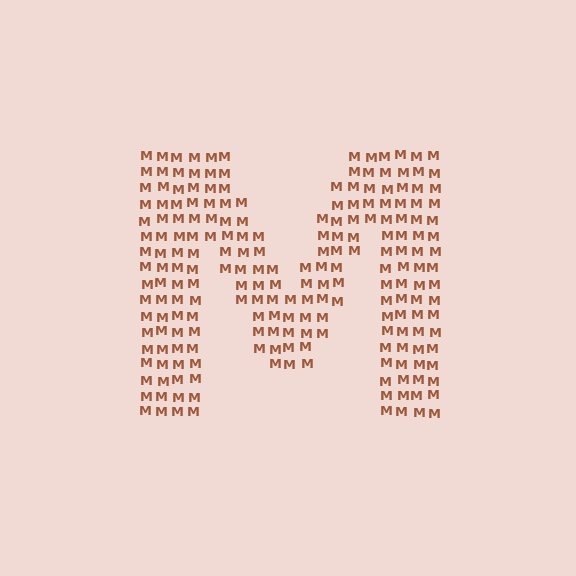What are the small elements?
The small elements are letter M's.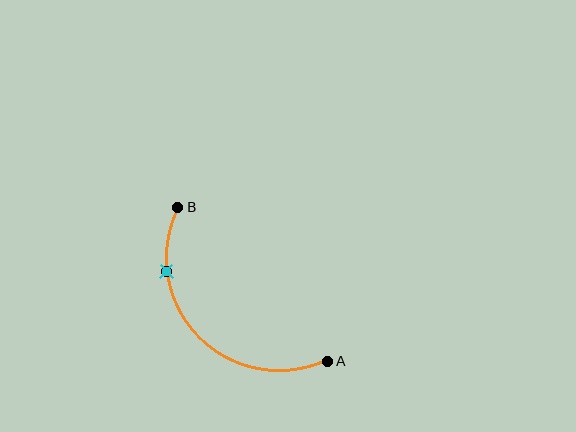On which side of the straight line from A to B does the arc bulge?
The arc bulges below and to the left of the straight line connecting A and B.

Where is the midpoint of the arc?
The arc midpoint is the point on the curve farthest from the straight line joining A and B. It sits below and to the left of that line.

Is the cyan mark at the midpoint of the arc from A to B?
No. The cyan mark lies on the arc but is closer to endpoint B. The arc midpoint would be at the point on the curve equidistant along the arc from both A and B.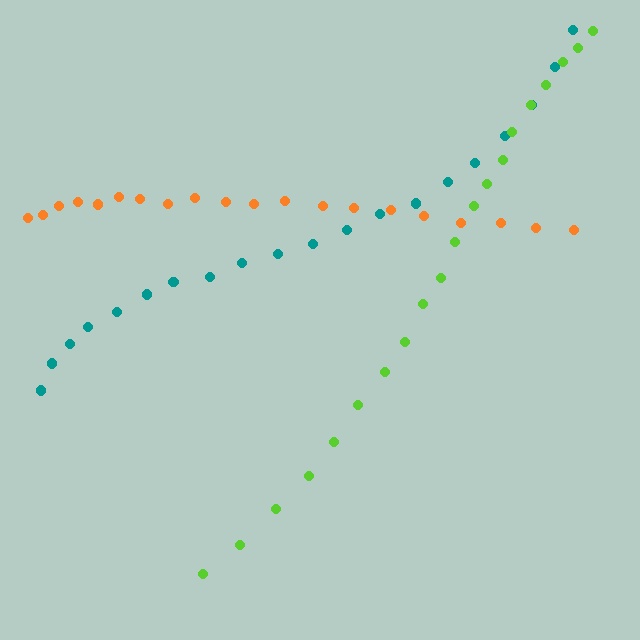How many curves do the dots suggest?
There are 3 distinct paths.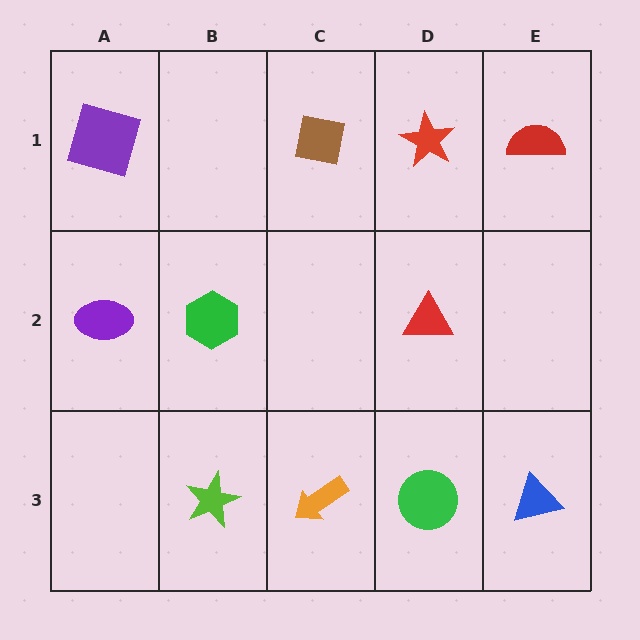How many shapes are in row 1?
4 shapes.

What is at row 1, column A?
A purple square.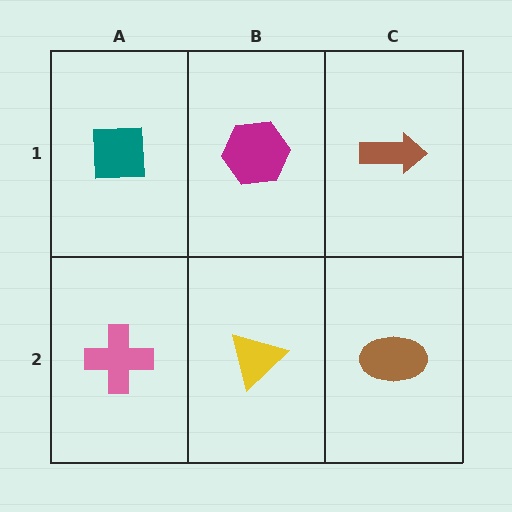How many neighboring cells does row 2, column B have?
3.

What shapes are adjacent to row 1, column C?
A brown ellipse (row 2, column C), a magenta hexagon (row 1, column B).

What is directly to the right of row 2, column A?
A yellow triangle.